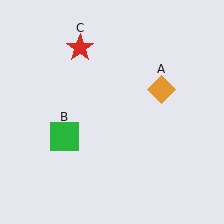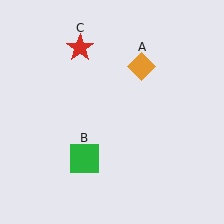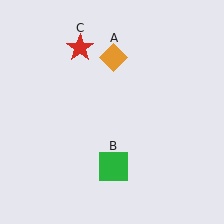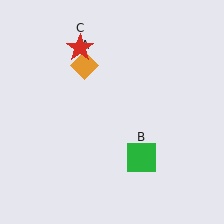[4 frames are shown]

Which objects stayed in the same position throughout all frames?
Red star (object C) remained stationary.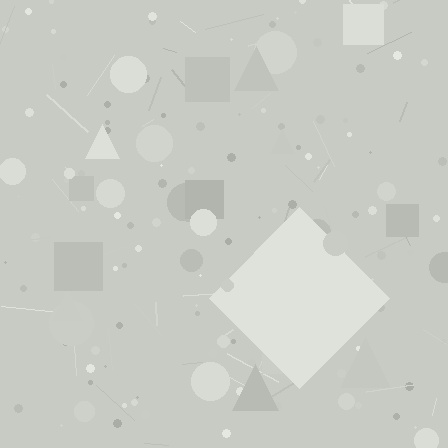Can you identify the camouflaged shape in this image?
The camouflaged shape is a diamond.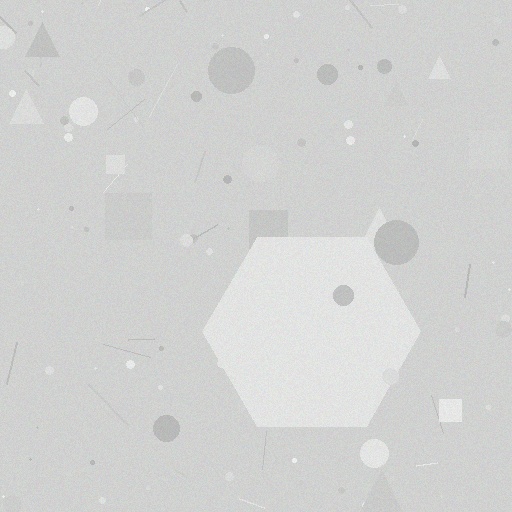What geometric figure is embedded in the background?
A hexagon is embedded in the background.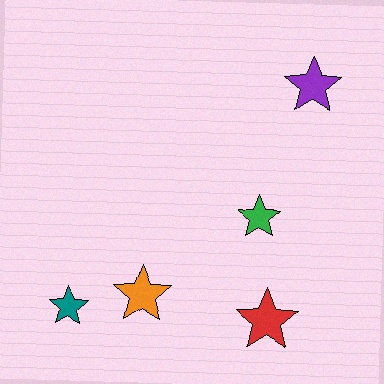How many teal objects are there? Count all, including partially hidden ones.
There is 1 teal object.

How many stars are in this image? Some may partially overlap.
There are 5 stars.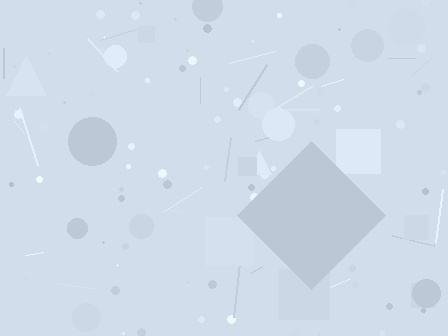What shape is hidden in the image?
A diamond is hidden in the image.